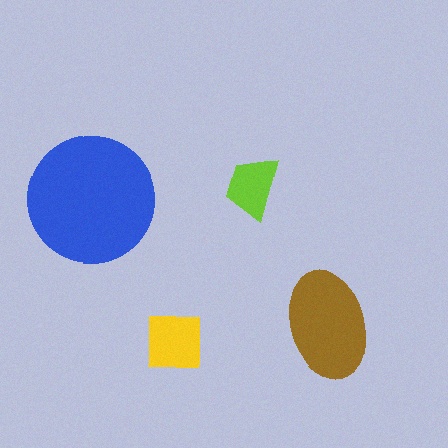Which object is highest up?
The lime trapezoid is topmost.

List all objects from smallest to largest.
The lime trapezoid, the yellow square, the brown ellipse, the blue circle.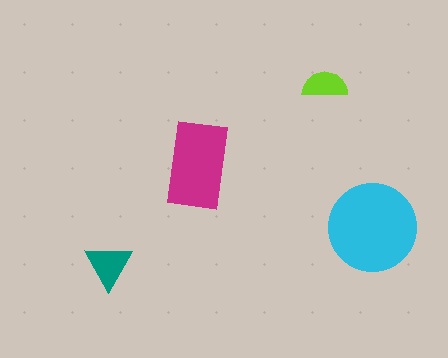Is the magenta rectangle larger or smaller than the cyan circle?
Smaller.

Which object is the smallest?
The lime semicircle.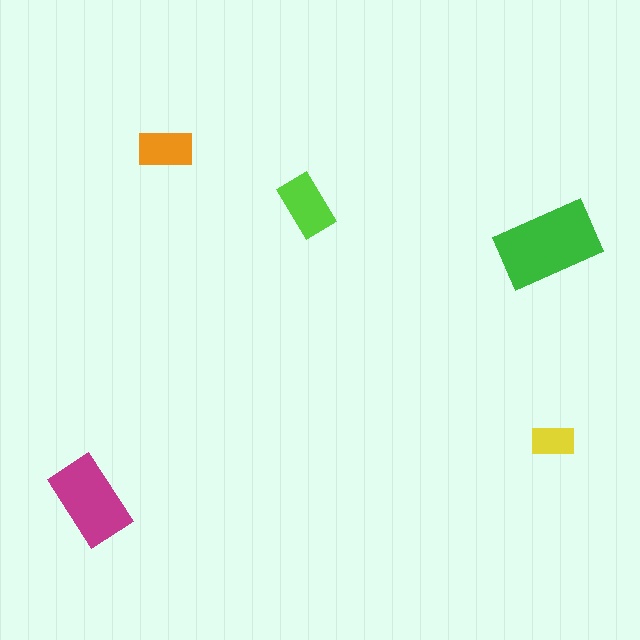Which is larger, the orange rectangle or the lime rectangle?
The lime one.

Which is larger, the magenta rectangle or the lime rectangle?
The magenta one.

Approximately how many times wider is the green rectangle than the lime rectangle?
About 1.5 times wider.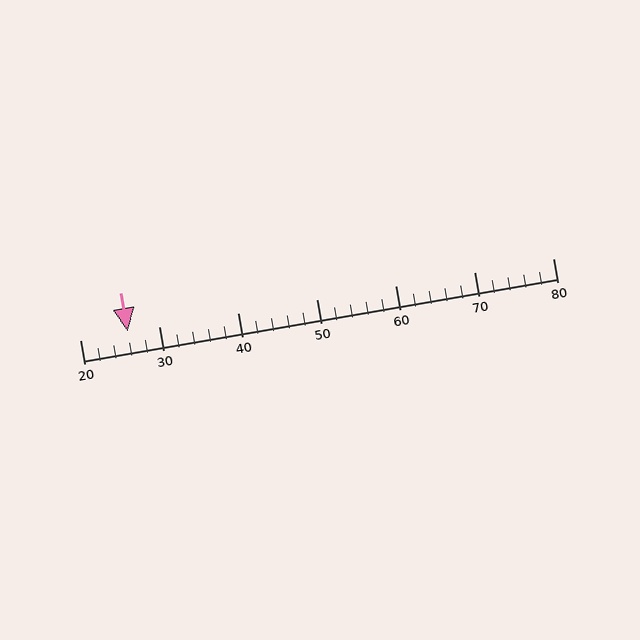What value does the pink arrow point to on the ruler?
The pink arrow points to approximately 26.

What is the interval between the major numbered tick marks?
The major tick marks are spaced 10 units apart.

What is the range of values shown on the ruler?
The ruler shows values from 20 to 80.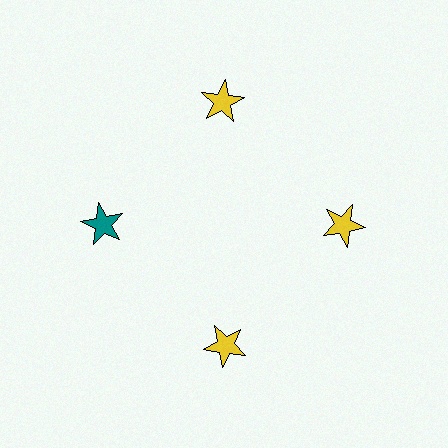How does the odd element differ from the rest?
It has a different color: teal instead of yellow.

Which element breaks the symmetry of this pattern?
The teal star at roughly the 9 o'clock position breaks the symmetry. All other shapes are yellow stars.